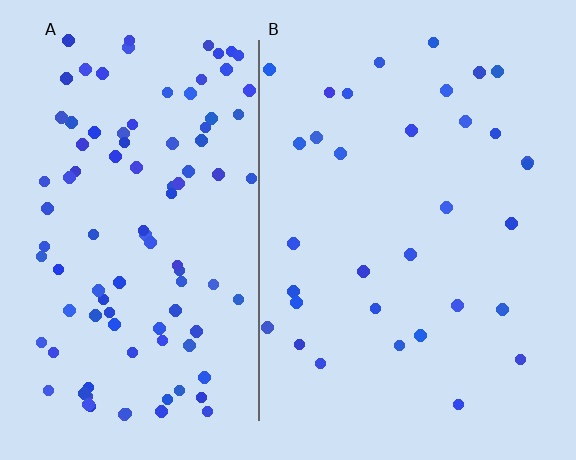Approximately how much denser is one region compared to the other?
Approximately 3.1× — region A over region B.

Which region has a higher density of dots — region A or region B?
A (the left).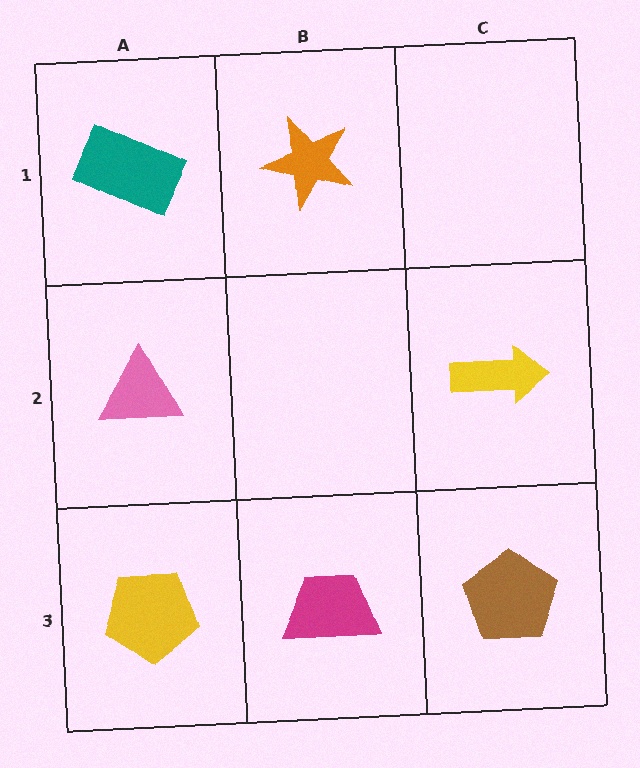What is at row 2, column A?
A pink triangle.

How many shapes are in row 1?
2 shapes.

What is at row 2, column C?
A yellow arrow.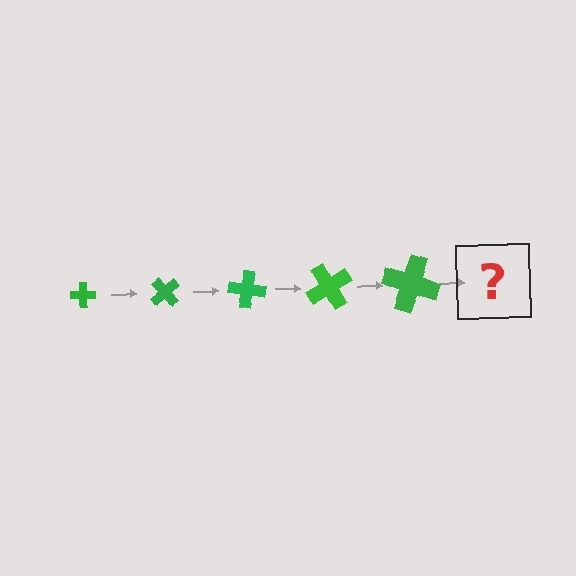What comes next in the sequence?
The next element should be a cross, larger than the previous one and rotated 250 degrees from the start.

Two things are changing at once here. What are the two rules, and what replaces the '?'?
The two rules are that the cross grows larger each step and it rotates 50 degrees each step. The '?' should be a cross, larger than the previous one and rotated 250 degrees from the start.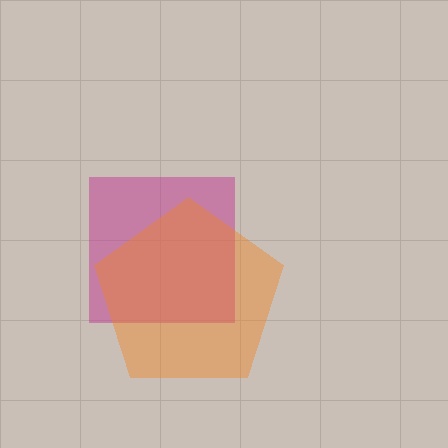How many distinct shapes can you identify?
There are 2 distinct shapes: a magenta square, an orange pentagon.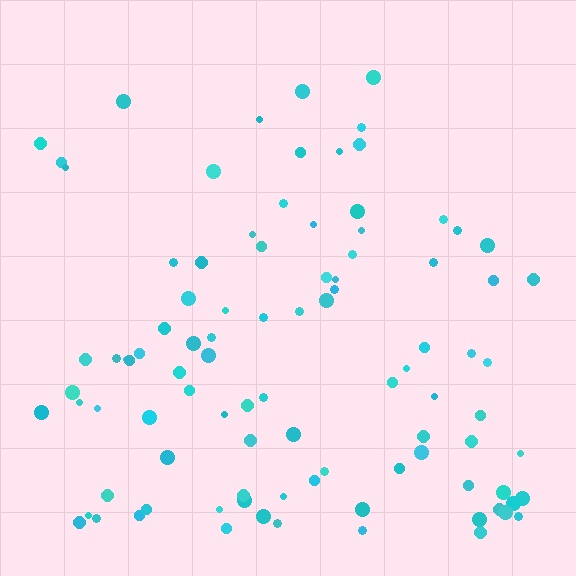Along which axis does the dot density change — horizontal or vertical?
Vertical.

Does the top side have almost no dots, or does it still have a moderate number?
Still a moderate number, just noticeably fewer than the bottom.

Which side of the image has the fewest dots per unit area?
The top.